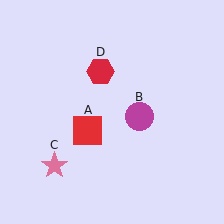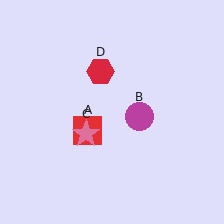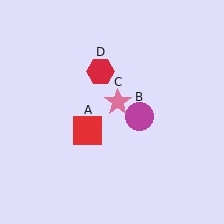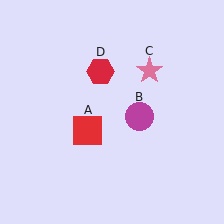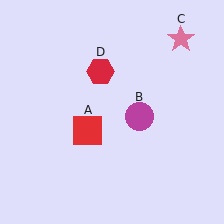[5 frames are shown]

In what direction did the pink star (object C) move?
The pink star (object C) moved up and to the right.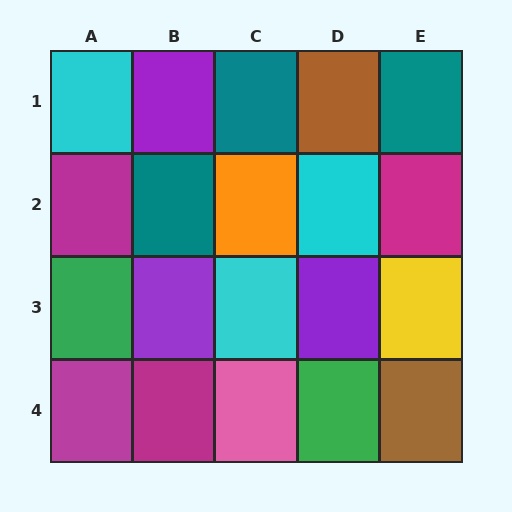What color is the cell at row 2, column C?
Orange.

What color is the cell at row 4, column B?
Magenta.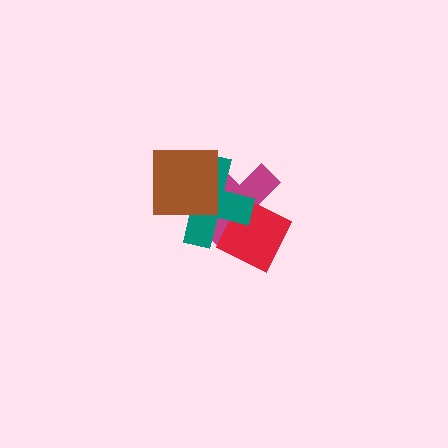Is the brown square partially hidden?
No, no other shape covers it.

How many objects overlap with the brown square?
2 objects overlap with the brown square.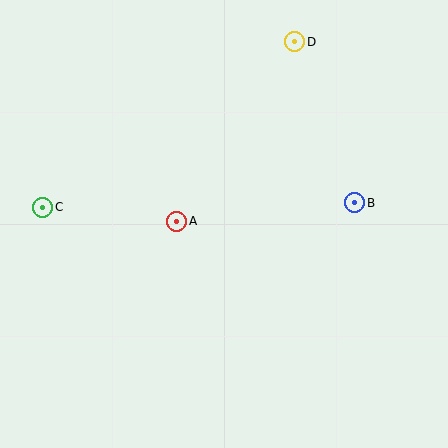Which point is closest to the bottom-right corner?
Point B is closest to the bottom-right corner.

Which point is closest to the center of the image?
Point A at (177, 221) is closest to the center.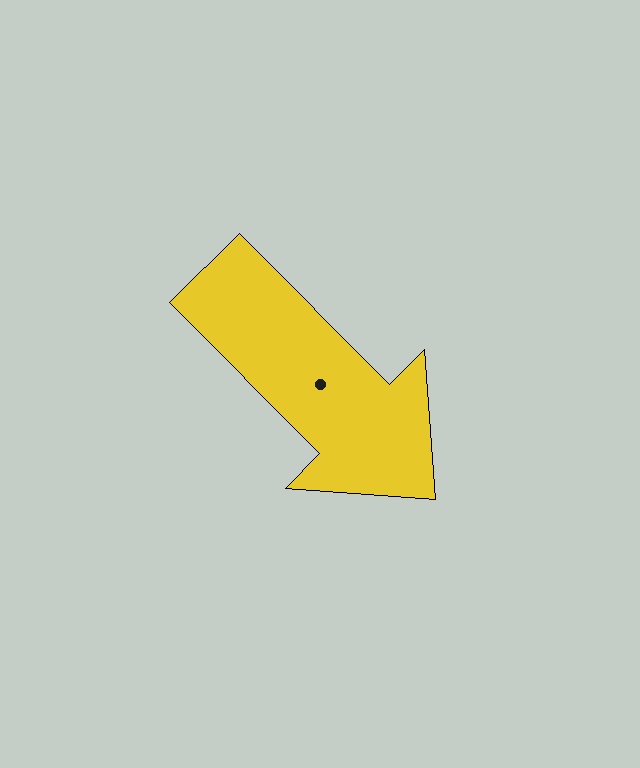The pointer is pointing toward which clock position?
Roughly 5 o'clock.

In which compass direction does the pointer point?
Southeast.